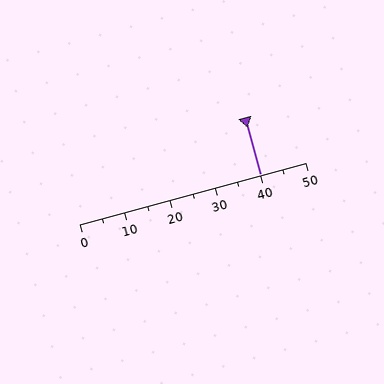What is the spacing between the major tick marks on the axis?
The major ticks are spaced 10 apart.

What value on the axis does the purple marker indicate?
The marker indicates approximately 40.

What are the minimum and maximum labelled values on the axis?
The axis runs from 0 to 50.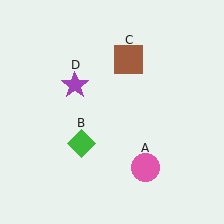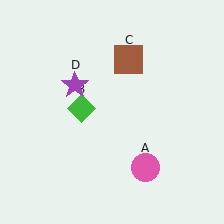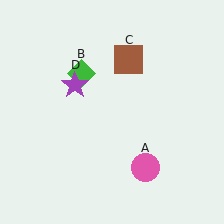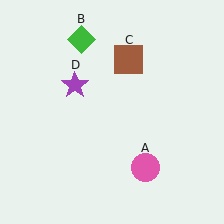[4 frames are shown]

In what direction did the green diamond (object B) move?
The green diamond (object B) moved up.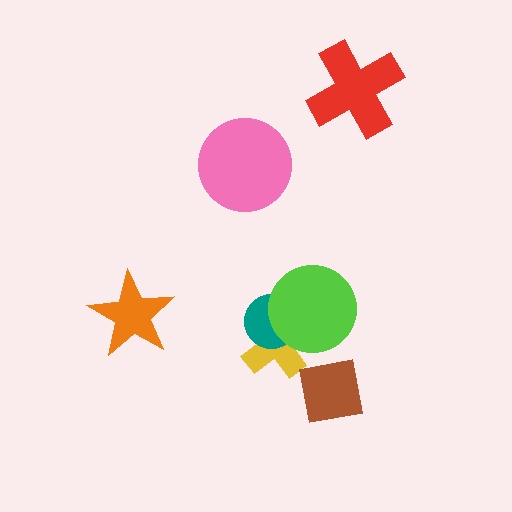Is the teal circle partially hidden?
Yes, it is partially covered by another shape.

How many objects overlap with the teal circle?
2 objects overlap with the teal circle.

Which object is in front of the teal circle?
The lime circle is in front of the teal circle.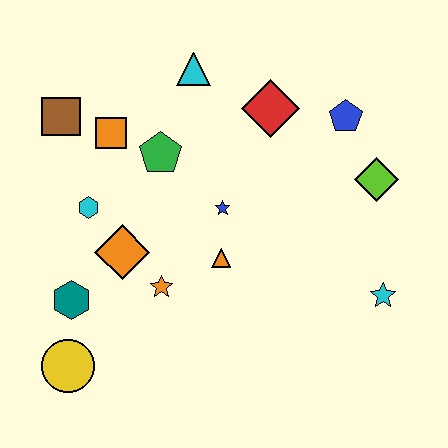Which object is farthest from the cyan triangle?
The yellow circle is farthest from the cyan triangle.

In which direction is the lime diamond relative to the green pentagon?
The lime diamond is to the right of the green pentagon.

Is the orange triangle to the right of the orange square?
Yes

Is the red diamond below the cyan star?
No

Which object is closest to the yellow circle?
The teal hexagon is closest to the yellow circle.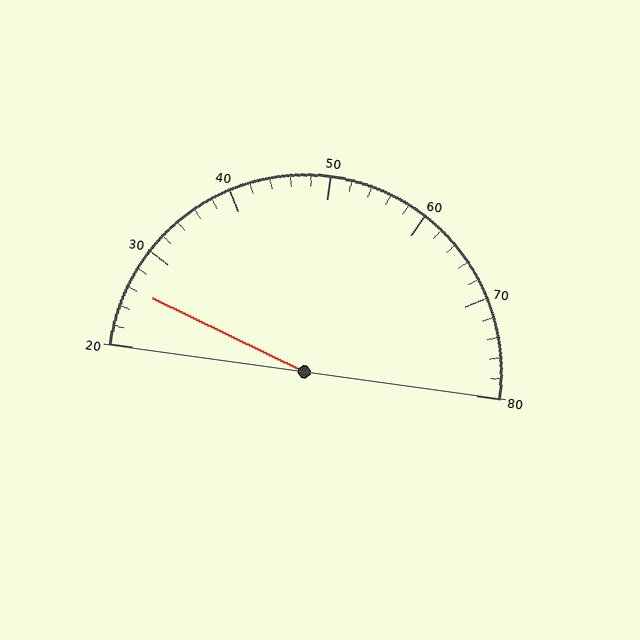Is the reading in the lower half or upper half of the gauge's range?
The reading is in the lower half of the range (20 to 80).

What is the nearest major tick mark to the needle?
The nearest major tick mark is 30.